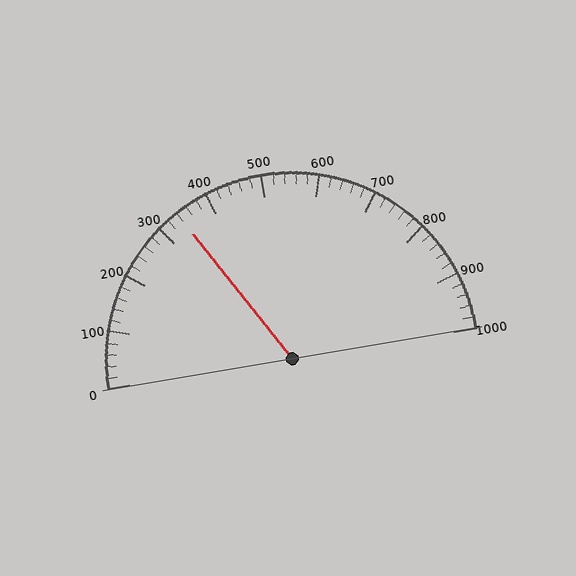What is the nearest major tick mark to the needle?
The nearest major tick mark is 300.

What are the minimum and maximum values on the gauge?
The gauge ranges from 0 to 1000.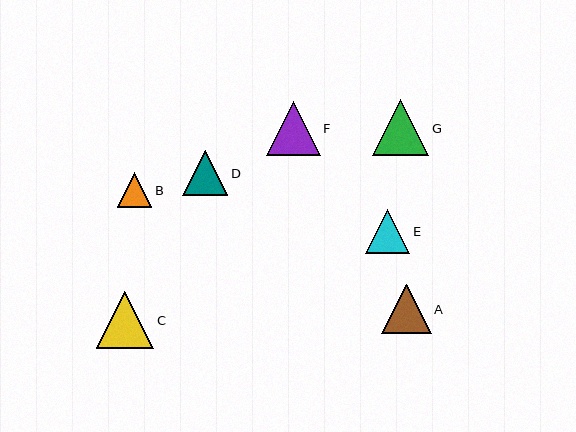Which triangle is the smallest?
Triangle B is the smallest with a size of approximately 35 pixels.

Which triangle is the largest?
Triangle C is the largest with a size of approximately 57 pixels.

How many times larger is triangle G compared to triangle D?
Triangle G is approximately 1.2 times the size of triangle D.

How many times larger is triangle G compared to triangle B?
Triangle G is approximately 1.6 times the size of triangle B.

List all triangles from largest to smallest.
From largest to smallest: C, G, F, A, D, E, B.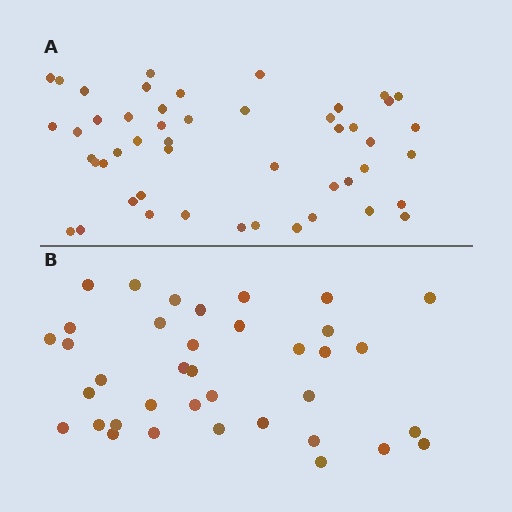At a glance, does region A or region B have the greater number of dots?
Region A (the top region) has more dots.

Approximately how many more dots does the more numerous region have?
Region A has roughly 12 or so more dots than region B.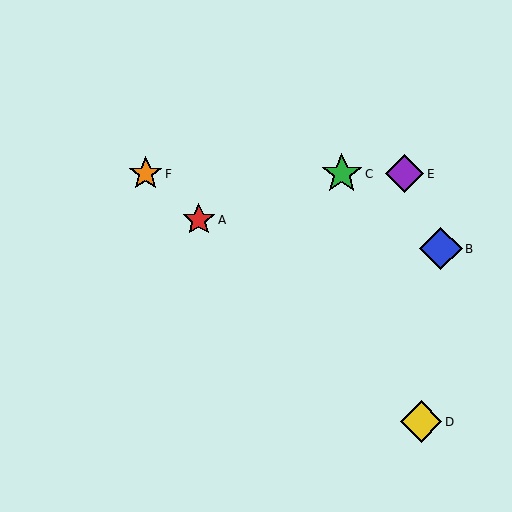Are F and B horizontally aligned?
No, F is at y≈174 and B is at y≈249.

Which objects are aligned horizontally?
Objects C, E, F are aligned horizontally.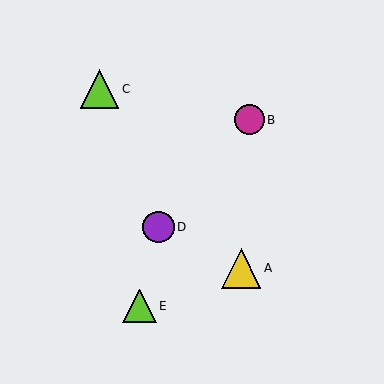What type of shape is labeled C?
Shape C is a lime triangle.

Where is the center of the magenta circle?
The center of the magenta circle is at (249, 120).